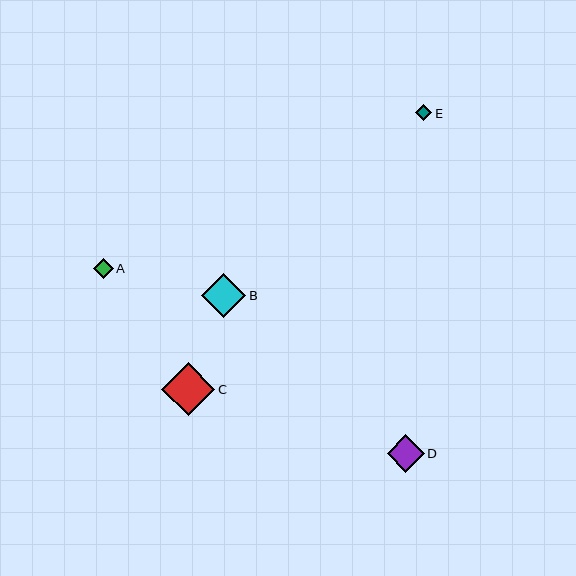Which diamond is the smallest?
Diamond E is the smallest with a size of approximately 16 pixels.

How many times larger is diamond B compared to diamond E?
Diamond B is approximately 2.8 times the size of diamond E.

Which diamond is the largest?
Diamond C is the largest with a size of approximately 53 pixels.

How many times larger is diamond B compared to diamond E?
Diamond B is approximately 2.8 times the size of diamond E.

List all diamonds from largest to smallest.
From largest to smallest: C, B, D, A, E.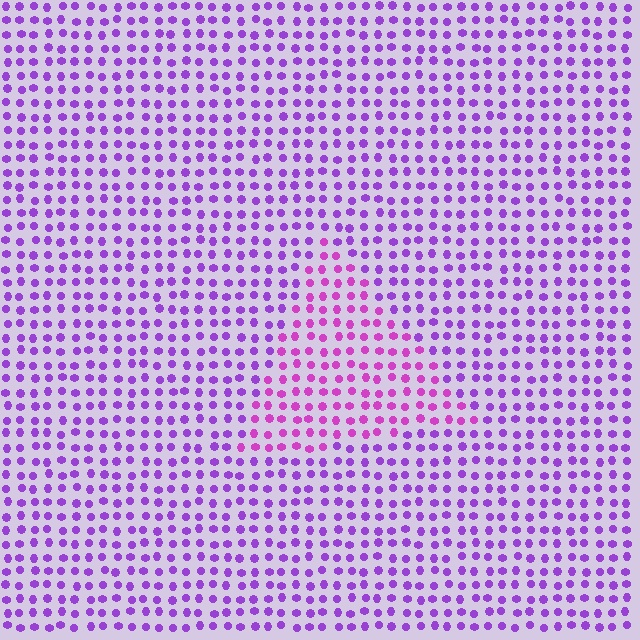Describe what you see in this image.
The image is filled with small purple elements in a uniform arrangement. A triangle-shaped region is visible where the elements are tinted to a slightly different hue, forming a subtle color boundary.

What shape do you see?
I see a triangle.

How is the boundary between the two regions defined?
The boundary is defined purely by a slight shift in hue (about 30 degrees). Spacing, size, and orientation are identical on both sides.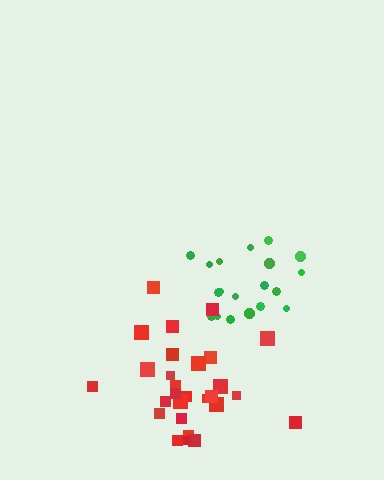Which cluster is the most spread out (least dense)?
Red.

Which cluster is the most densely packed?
Green.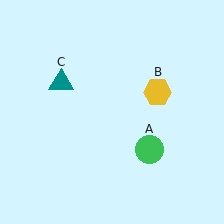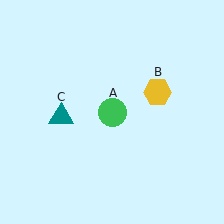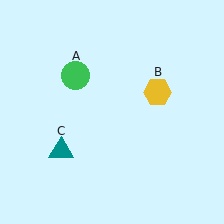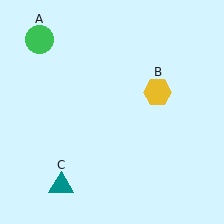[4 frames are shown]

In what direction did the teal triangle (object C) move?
The teal triangle (object C) moved down.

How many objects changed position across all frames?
2 objects changed position: green circle (object A), teal triangle (object C).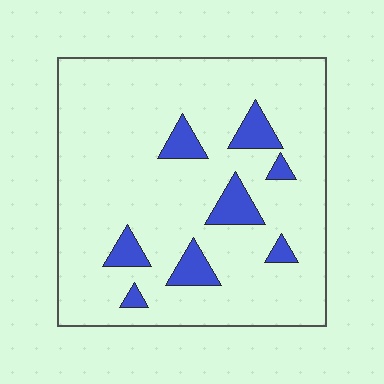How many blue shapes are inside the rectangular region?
8.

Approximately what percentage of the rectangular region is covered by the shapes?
Approximately 10%.